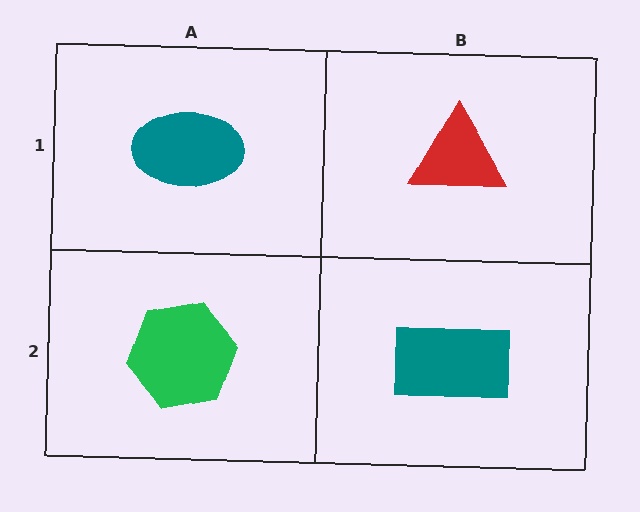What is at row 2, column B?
A teal rectangle.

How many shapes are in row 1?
2 shapes.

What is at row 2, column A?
A green hexagon.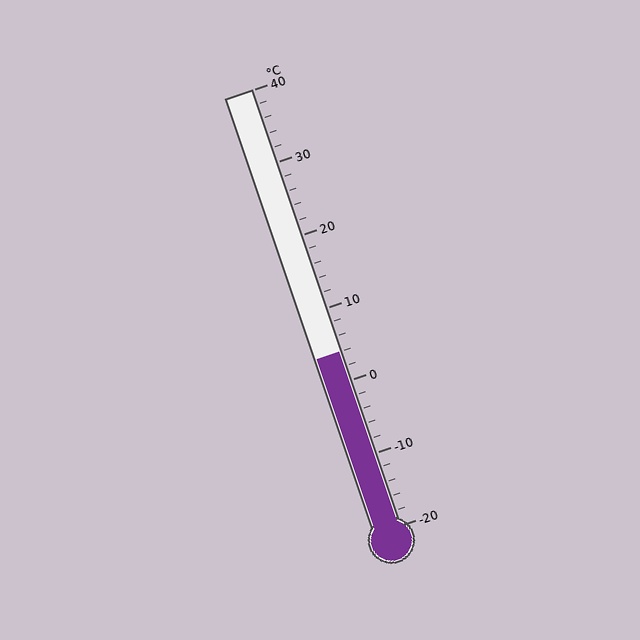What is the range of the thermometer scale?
The thermometer scale ranges from -20°C to 40°C.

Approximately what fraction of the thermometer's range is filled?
The thermometer is filled to approximately 40% of its range.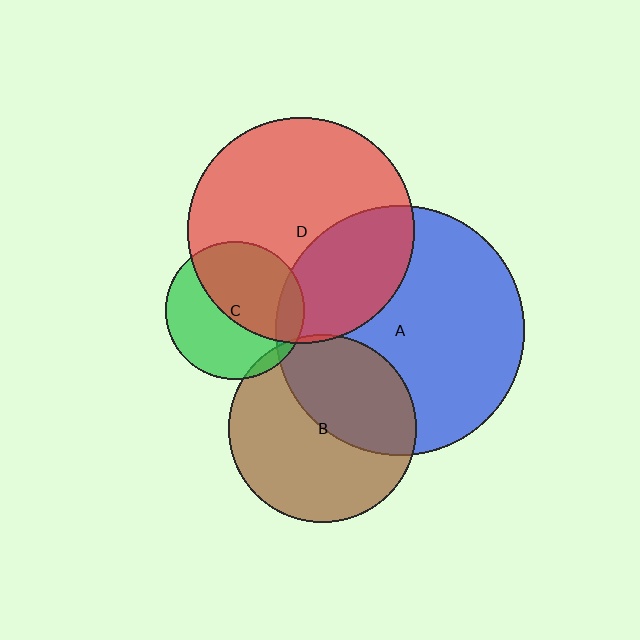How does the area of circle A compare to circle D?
Approximately 1.2 times.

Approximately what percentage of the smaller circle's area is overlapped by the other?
Approximately 35%.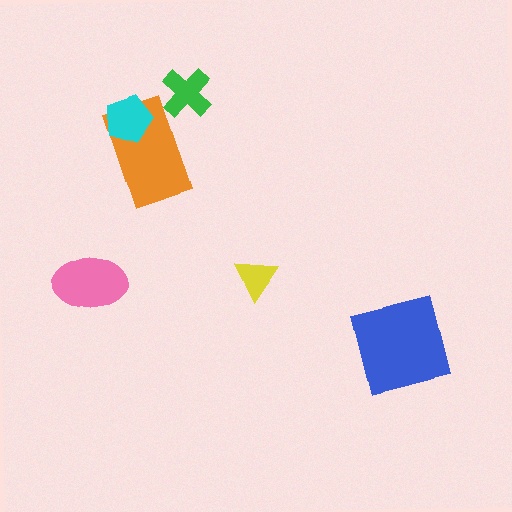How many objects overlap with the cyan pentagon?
1 object overlaps with the cyan pentagon.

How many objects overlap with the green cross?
0 objects overlap with the green cross.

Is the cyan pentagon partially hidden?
No, no other shape covers it.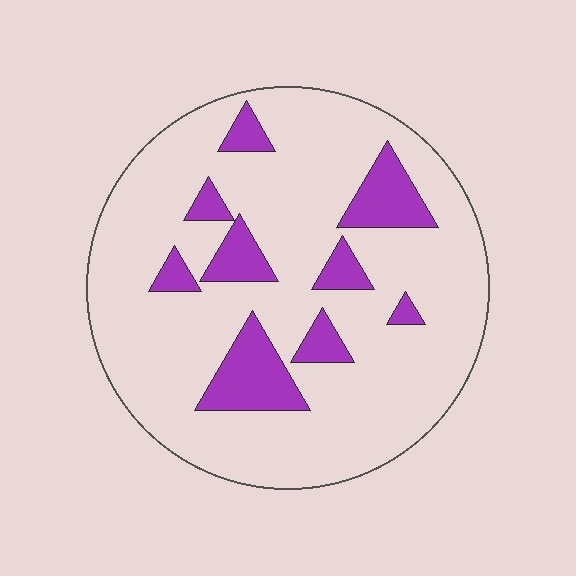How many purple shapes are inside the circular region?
9.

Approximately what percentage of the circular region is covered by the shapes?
Approximately 15%.